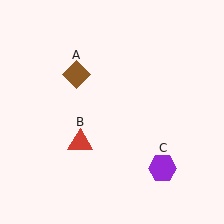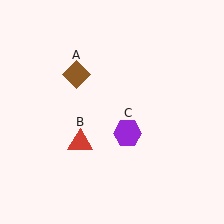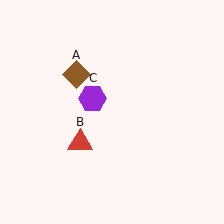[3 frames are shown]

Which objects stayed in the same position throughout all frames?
Brown diamond (object A) and red triangle (object B) remained stationary.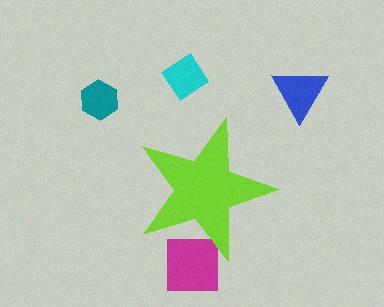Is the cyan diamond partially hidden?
No, the cyan diamond is fully visible.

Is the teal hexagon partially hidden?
No, the teal hexagon is fully visible.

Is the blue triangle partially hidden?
No, the blue triangle is fully visible.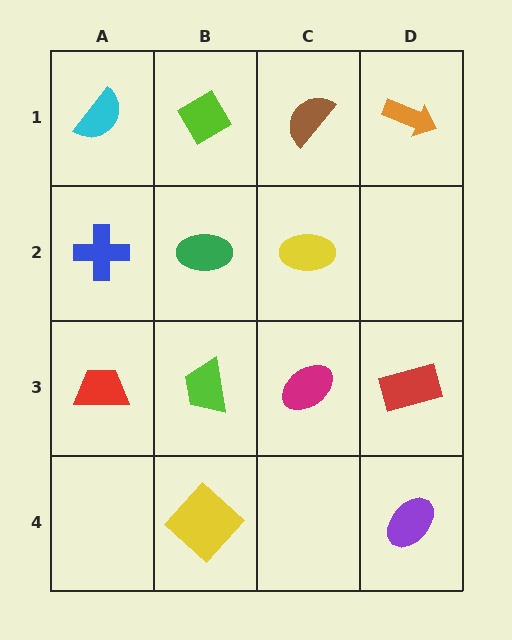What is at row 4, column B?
A yellow diamond.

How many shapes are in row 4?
2 shapes.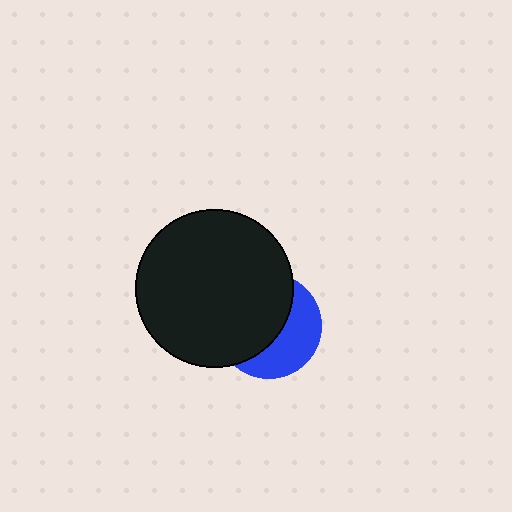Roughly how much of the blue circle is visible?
A small part of it is visible (roughly 42%).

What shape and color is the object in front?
The object in front is a black circle.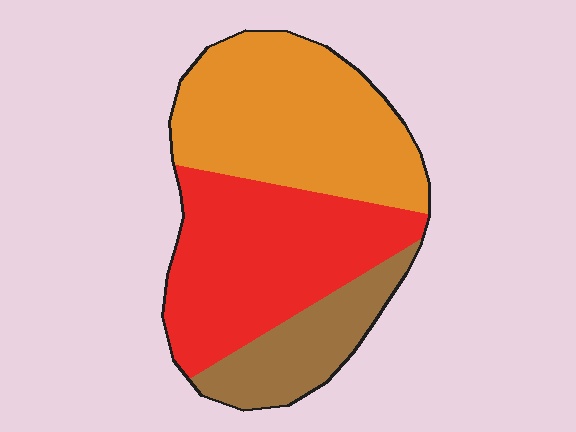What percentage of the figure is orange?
Orange takes up between a third and a half of the figure.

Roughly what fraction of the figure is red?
Red takes up about two fifths (2/5) of the figure.